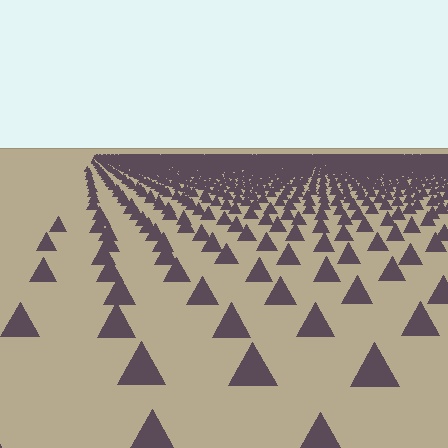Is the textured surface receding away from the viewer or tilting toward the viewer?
The surface is receding away from the viewer. Texture elements get smaller and denser toward the top.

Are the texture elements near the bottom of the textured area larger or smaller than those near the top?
Larger. Near the bottom, elements are closer to the viewer and appear at a bigger on-screen size.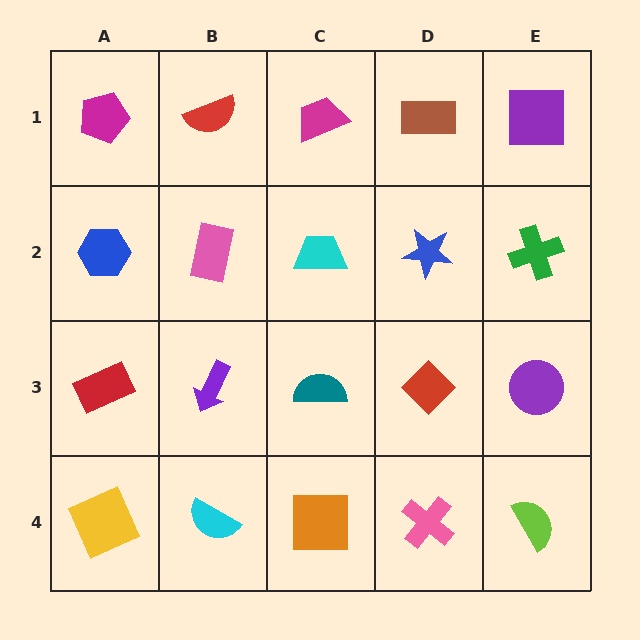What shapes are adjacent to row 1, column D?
A blue star (row 2, column D), a magenta trapezoid (row 1, column C), a purple square (row 1, column E).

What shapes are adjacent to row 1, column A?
A blue hexagon (row 2, column A), a red semicircle (row 1, column B).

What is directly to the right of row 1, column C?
A brown rectangle.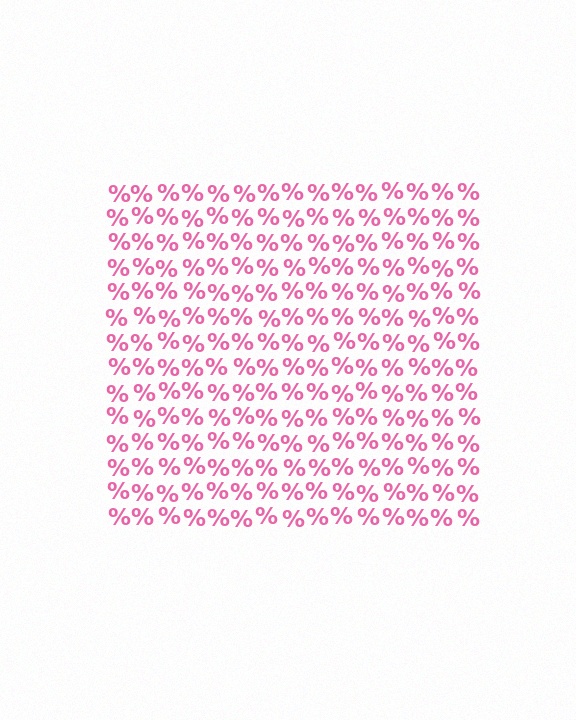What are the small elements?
The small elements are percent signs.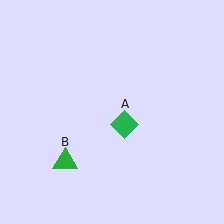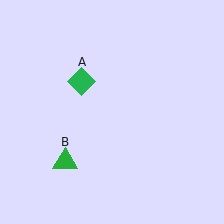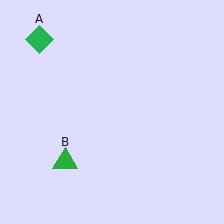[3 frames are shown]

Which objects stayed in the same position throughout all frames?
Green triangle (object B) remained stationary.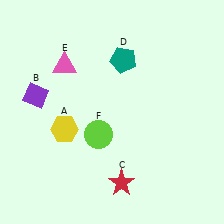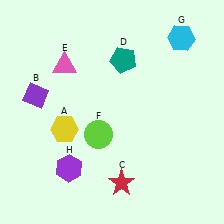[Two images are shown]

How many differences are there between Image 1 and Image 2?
There are 2 differences between the two images.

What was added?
A cyan hexagon (G), a purple hexagon (H) were added in Image 2.